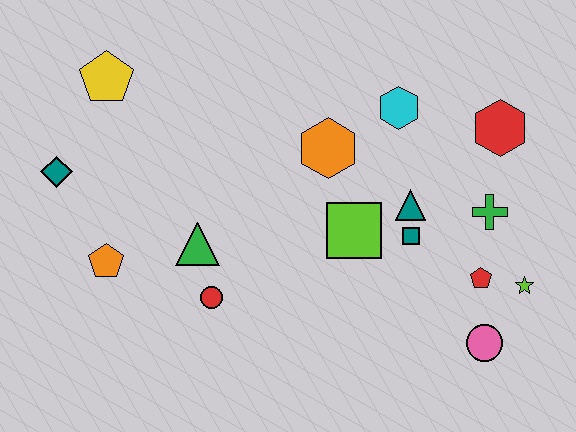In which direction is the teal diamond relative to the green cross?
The teal diamond is to the left of the green cross.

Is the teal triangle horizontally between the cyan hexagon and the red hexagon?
Yes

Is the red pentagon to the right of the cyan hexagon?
Yes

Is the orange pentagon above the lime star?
Yes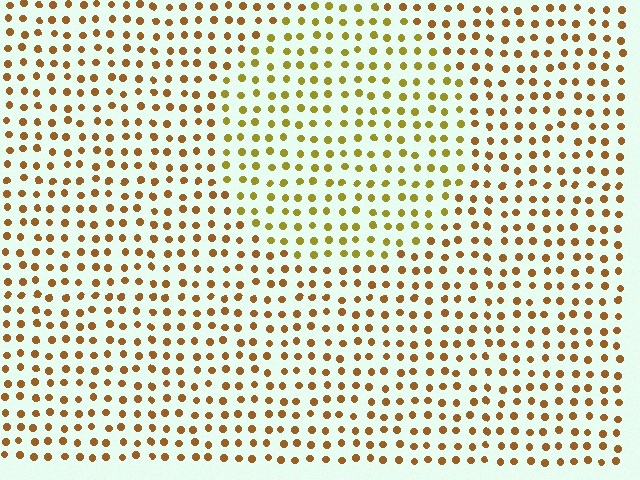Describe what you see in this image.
The image is filled with small brown elements in a uniform arrangement. A circle-shaped region is visible where the elements are tinted to a slightly different hue, forming a subtle color boundary.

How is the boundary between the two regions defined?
The boundary is defined purely by a slight shift in hue (about 28 degrees). Spacing, size, and orientation are identical on both sides.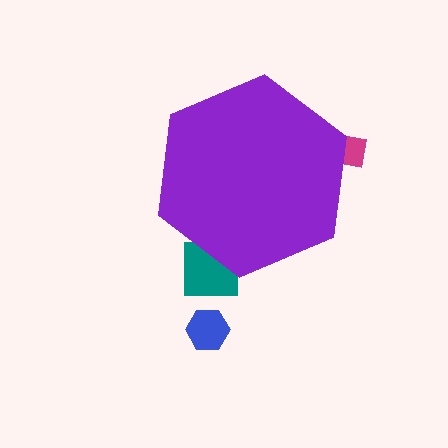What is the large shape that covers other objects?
A purple hexagon.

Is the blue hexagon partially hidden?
No, the blue hexagon is fully visible.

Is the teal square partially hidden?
Yes, the teal square is partially hidden behind the purple hexagon.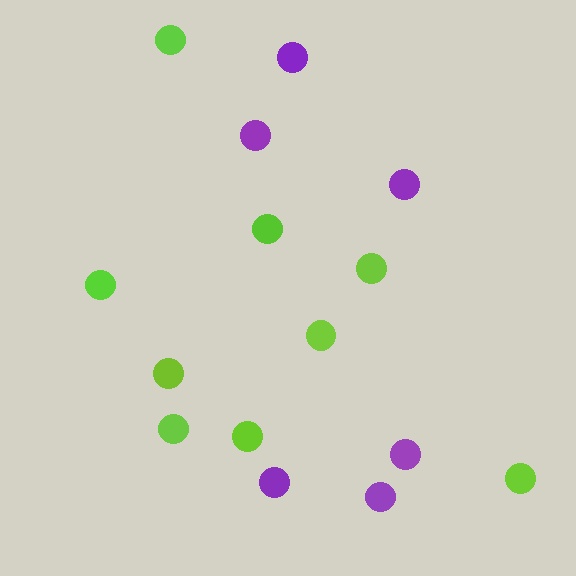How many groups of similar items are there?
There are 2 groups: one group of purple circles (6) and one group of lime circles (9).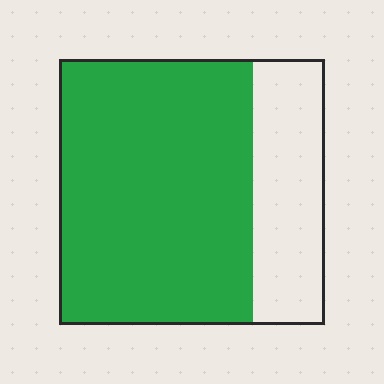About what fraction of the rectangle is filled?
About three quarters (3/4).